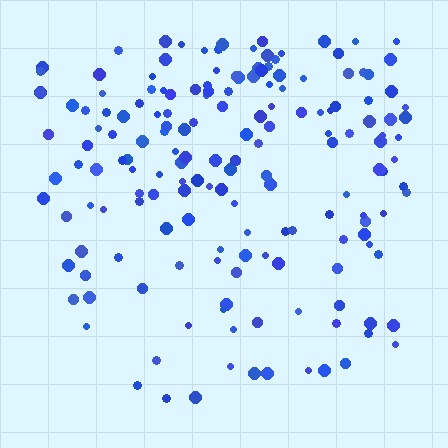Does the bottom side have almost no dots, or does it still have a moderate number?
Still a moderate number, just noticeably fewer than the top.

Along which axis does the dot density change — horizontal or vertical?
Vertical.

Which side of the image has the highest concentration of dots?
The top.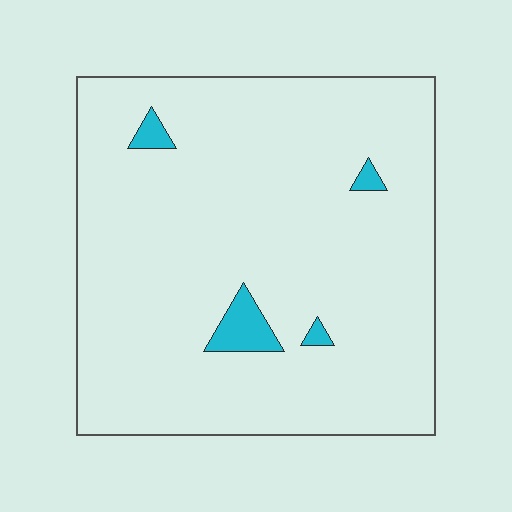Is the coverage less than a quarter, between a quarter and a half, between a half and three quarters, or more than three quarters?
Less than a quarter.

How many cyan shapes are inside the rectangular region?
4.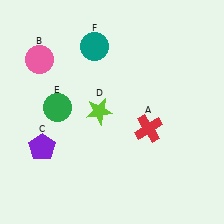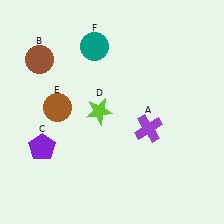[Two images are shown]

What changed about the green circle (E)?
In Image 1, E is green. In Image 2, it changed to brown.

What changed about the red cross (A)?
In Image 1, A is red. In Image 2, it changed to purple.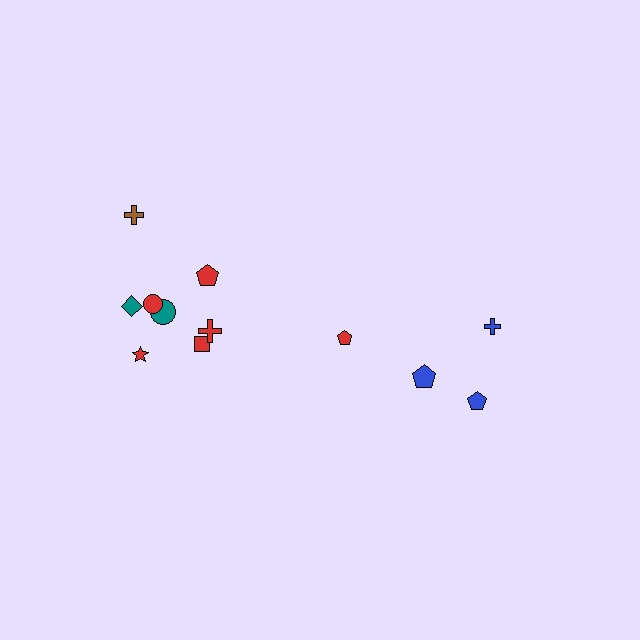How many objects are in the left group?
There are 8 objects.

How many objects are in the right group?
There are 4 objects.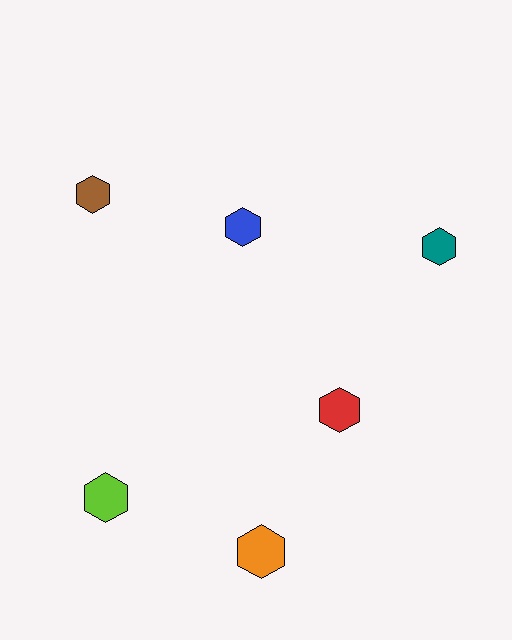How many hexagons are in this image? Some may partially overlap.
There are 6 hexagons.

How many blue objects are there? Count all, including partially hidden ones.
There is 1 blue object.